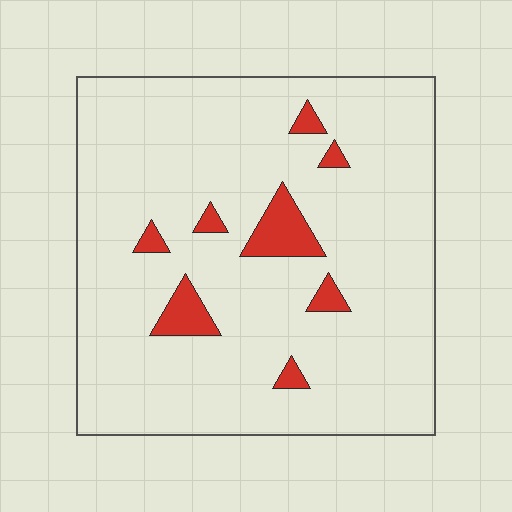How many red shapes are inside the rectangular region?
8.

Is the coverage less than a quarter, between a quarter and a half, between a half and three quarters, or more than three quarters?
Less than a quarter.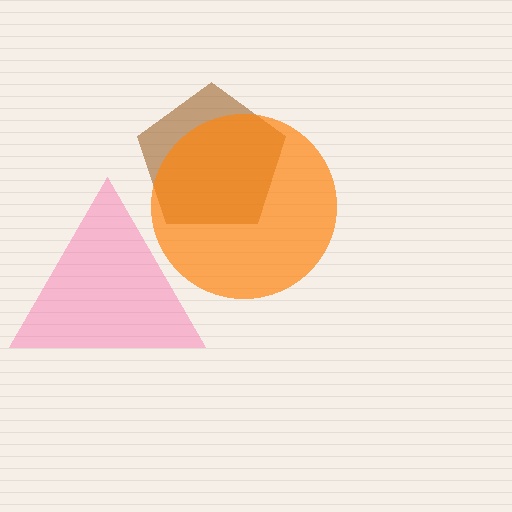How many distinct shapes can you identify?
There are 3 distinct shapes: a brown pentagon, an orange circle, a pink triangle.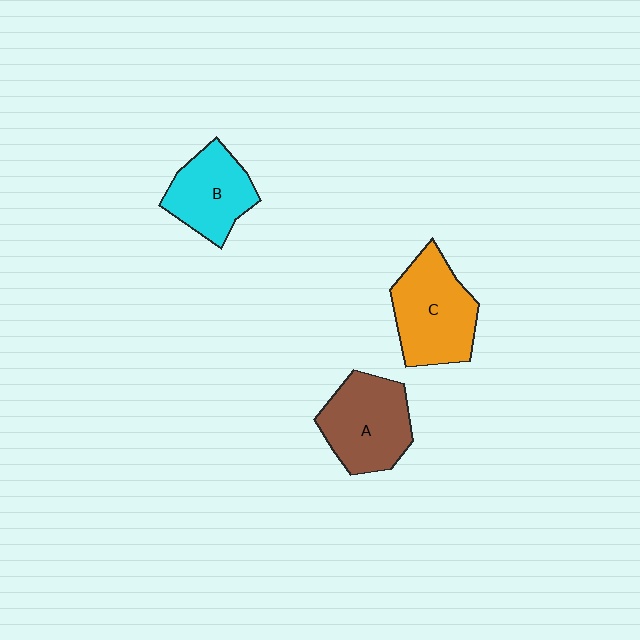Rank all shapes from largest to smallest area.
From largest to smallest: C (orange), A (brown), B (cyan).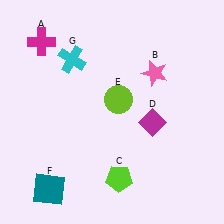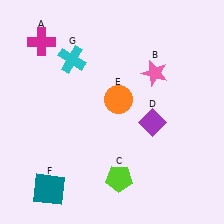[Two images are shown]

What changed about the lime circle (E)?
In Image 1, E is lime. In Image 2, it changed to orange.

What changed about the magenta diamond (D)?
In Image 1, D is magenta. In Image 2, it changed to purple.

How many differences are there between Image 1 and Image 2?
There are 2 differences between the two images.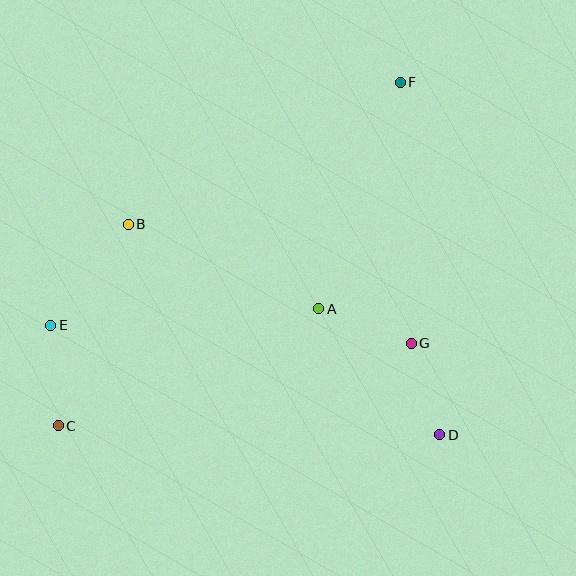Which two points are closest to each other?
Points D and G are closest to each other.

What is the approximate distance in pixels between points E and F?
The distance between E and F is approximately 425 pixels.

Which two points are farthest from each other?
Points C and F are farthest from each other.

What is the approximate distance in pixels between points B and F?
The distance between B and F is approximately 307 pixels.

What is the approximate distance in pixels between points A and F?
The distance between A and F is approximately 240 pixels.